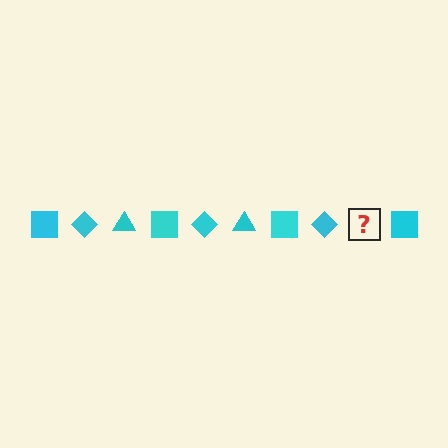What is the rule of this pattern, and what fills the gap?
The rule is that the pattern cycles through square, diamond, triangle shapes in cyan. The gap should be filled with a cyan triangle.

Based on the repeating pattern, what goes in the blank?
The blank should be a cyan triangle.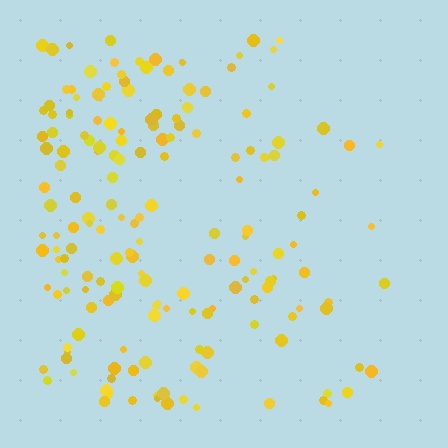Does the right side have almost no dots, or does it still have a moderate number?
Still a moderate number, just noticeably fewer than the left.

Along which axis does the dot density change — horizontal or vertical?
Horizontal.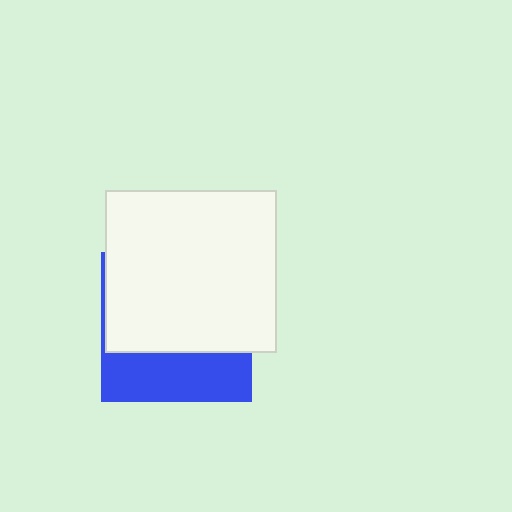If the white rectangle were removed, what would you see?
You would see the complete blue square.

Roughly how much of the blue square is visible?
A small part of it is visible (roughly 34%).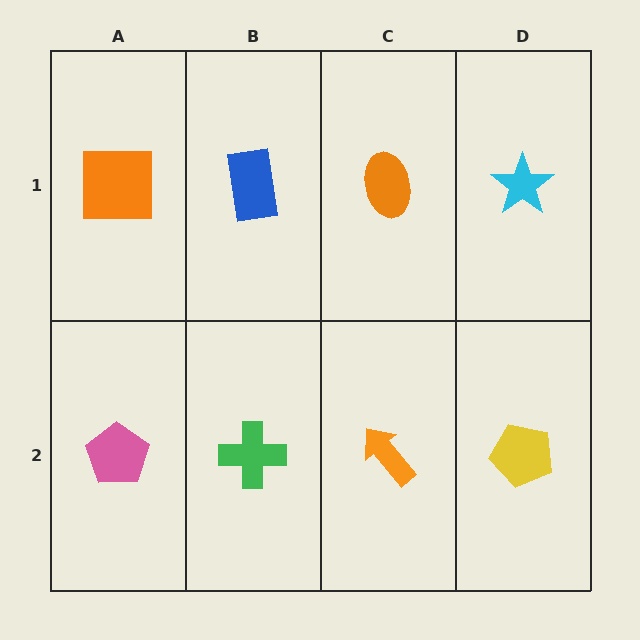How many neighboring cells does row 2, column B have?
3.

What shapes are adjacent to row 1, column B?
A green cross (row 2, column B), an orange square (row 1, column A), an orange ellipse (row 1, column C).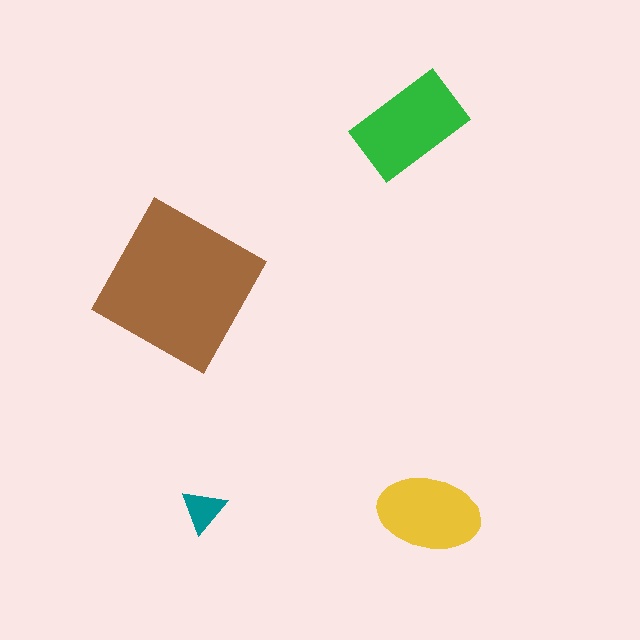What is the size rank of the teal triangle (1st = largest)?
4th.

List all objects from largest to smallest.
The brown square, the green rectangle, the yellow ellipse, the teal triangle.